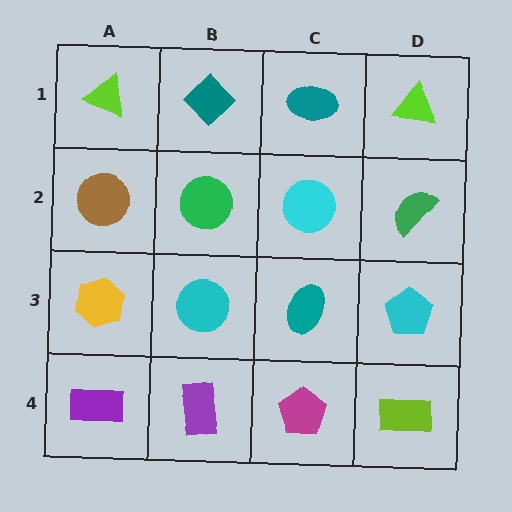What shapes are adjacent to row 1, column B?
A green circle (row 2, column B), a lime triangle (row 1, column A), a teal ellipse (row 1, column C).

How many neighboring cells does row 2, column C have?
4.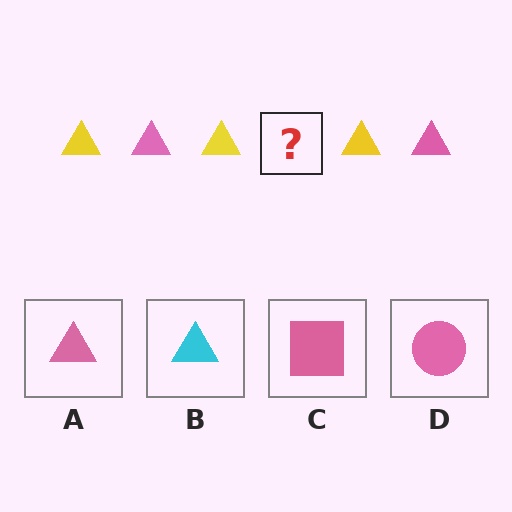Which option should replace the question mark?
Option A.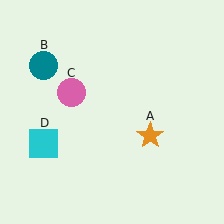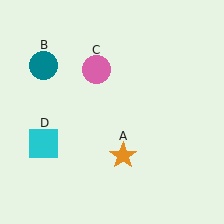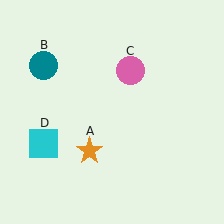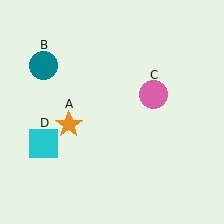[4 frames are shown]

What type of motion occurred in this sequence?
The orange star (object A), pink circle (object C) rotated clockwise around the center of the scene.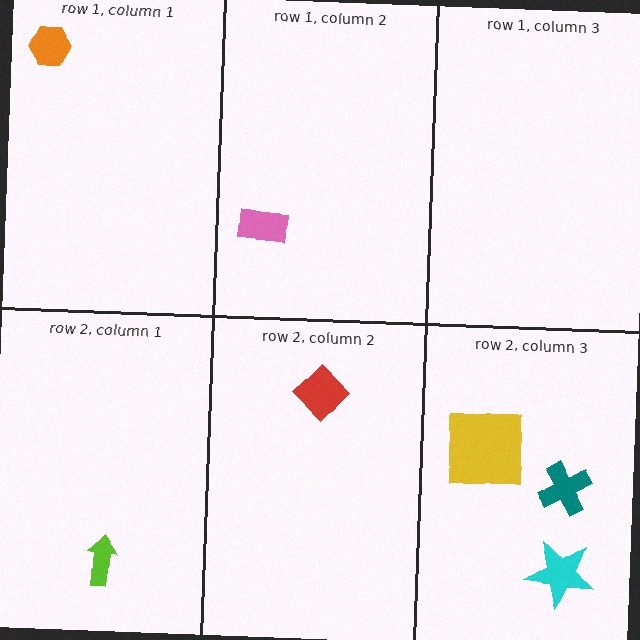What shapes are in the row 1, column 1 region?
The orange hexagon.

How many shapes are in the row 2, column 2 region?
1.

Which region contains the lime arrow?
The row 2, column 1 region.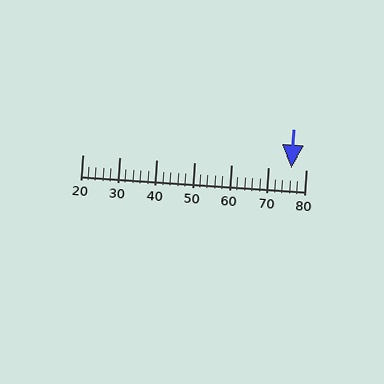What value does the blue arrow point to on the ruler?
The blue arrow points to approximately 76.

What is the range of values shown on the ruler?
The ruler shows values from 20 to 80.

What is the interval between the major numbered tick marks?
The major tick marks are spaced 10 units apart.